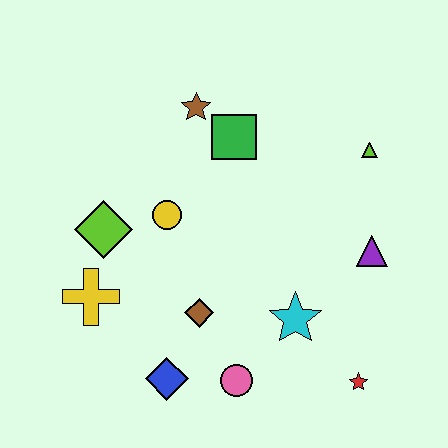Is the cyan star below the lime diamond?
Yes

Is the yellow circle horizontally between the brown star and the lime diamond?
Yes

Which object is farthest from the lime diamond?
The red star is farthest from the lime diamond.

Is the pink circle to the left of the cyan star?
Yes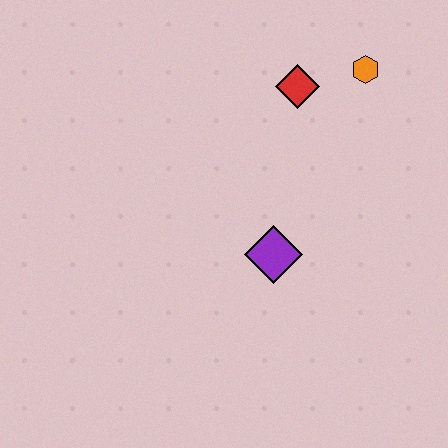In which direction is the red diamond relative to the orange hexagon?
The red diamond is to the left of the orange hexagon.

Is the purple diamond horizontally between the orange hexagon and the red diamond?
No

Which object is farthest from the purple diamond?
The orange hexagon is farthest from the purple diamond.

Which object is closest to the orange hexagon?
The red diamond is closest to the orange hexagon.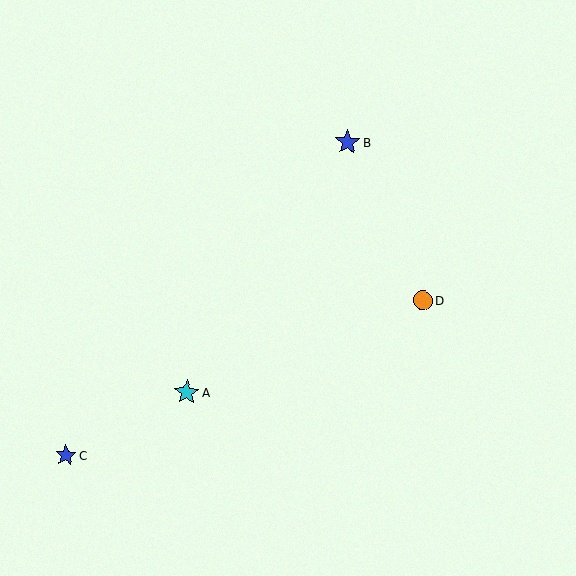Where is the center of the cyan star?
The center of the cyan star is at (187, 392).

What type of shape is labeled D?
Shape D is an orange circle.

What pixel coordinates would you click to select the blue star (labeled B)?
Click at (347, 142) to select the blue star B.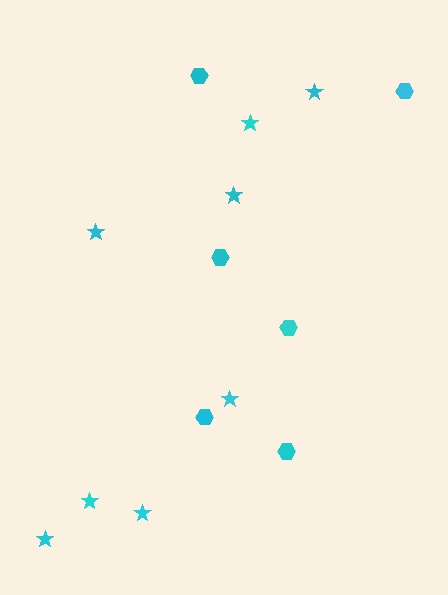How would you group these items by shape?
There are 2 groups: one group of hexagons (6) and one group of stars (8).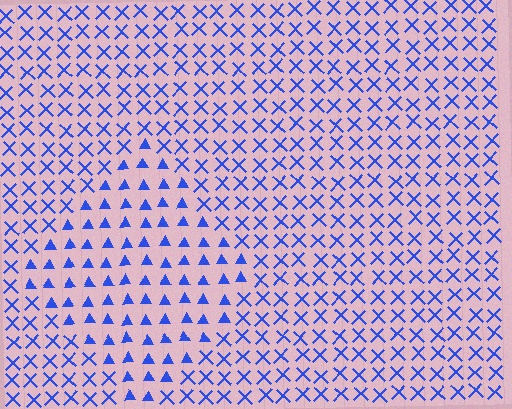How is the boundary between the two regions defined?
The boundary is defined by a change in element shape: triangles inside vs. X marks outside. All elements share the same color and spacing.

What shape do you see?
I see a diamond.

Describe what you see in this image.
The image is filled with small blue elements arranged in a uniform grid. A diamond-shaped region contains triangles, while the surrounding area contains X marks. The boundary is defined purely by the change in element shape.